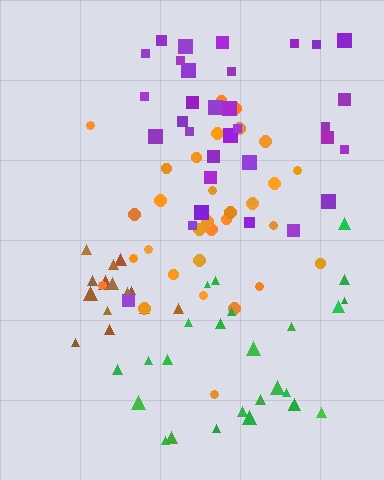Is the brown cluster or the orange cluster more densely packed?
Brown.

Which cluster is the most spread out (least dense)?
Green.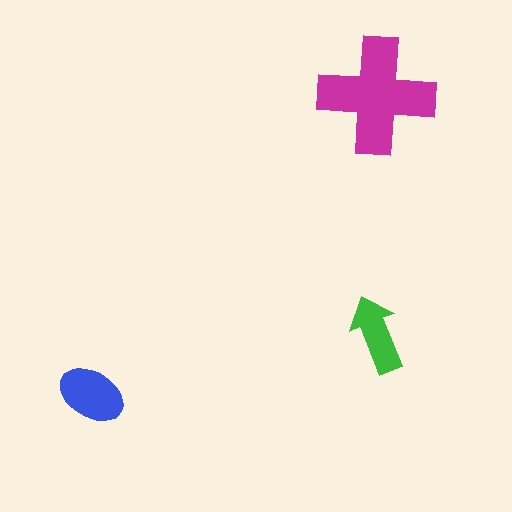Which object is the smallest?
The green arrow.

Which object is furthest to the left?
The blue ellipse is leftmost.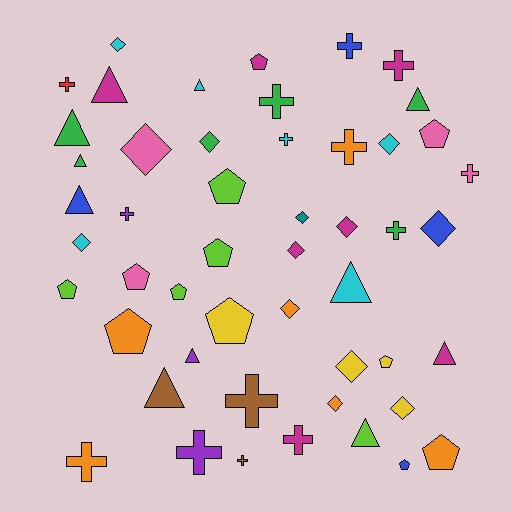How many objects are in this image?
There are 50 objects.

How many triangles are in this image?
There are 11 triangles.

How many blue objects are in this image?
There are 4 blue objects.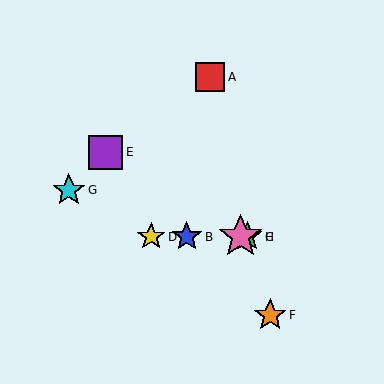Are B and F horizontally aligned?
No, B is at y≈237 and F is at y≈315.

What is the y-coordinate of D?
Object D is at y≈237.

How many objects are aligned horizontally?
4 objects (B, C, D, H) are aligned horizontally.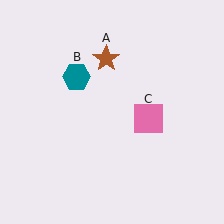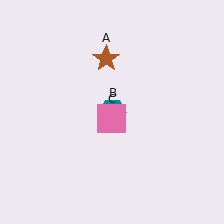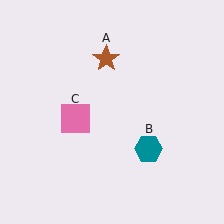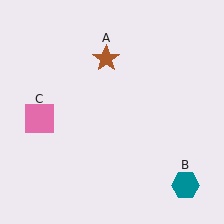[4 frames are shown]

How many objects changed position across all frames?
2 objects changed position: teal hexagon (object B), pink square (object C).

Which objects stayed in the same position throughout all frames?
Brown star (object A) remained stationary.